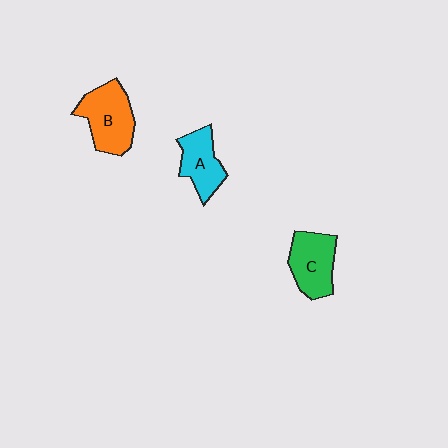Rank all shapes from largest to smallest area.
From largest to smallest: B (orange), C (green), A (cyan).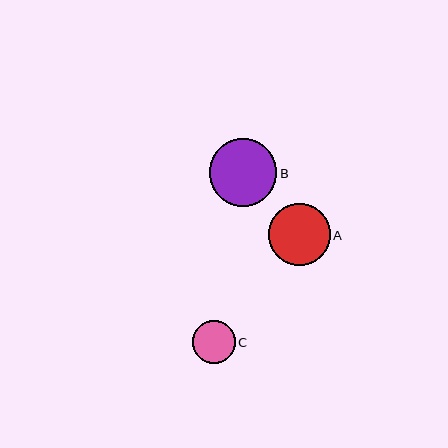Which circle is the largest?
Circle B is the largest with a size of approximately 67 pixels.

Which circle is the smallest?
Circle C is the smallest with a size of approximately 43 pixels.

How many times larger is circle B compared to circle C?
Circle B is approximately 1.6 times the size of circle C.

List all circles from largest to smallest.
From largest to smallest: B, A, C.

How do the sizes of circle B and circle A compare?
Circle B and circle A are approximately the same size.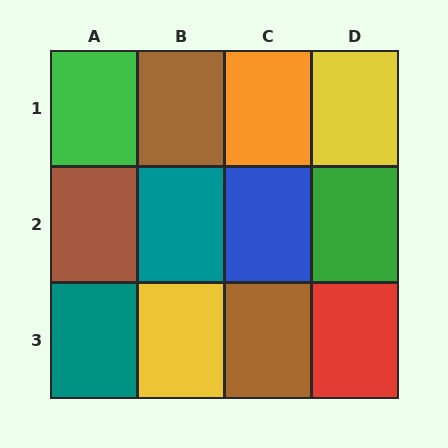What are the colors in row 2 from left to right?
Brown, teal, blue, green.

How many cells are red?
1 cell is red.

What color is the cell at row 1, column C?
Orange.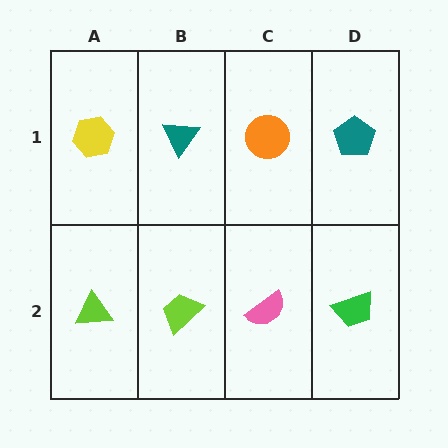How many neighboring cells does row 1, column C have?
3.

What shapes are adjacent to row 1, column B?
A lime trapezoid (row 2, column B), a yellow hexagon (row 1, column A), an orange circle (row 1, column C).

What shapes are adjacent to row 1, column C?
A pink semicircle (row 2, column C), a teal triangle (row 1, column B), a teal pentagon (row 1, column D).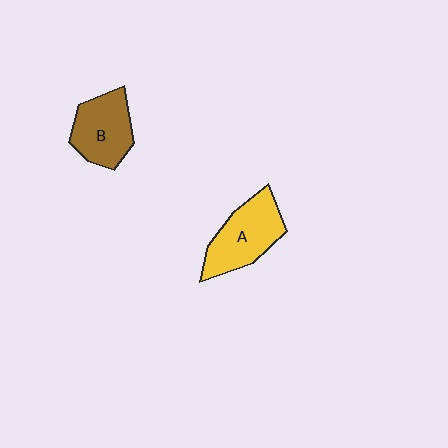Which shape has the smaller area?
Shape B (brown).